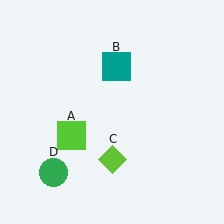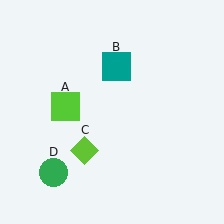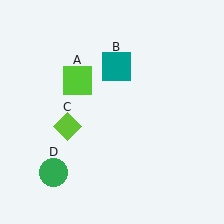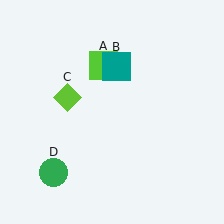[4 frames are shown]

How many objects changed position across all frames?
2 objects changed position: lime square (object A), lime diamond (object C).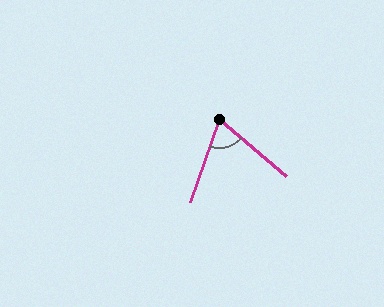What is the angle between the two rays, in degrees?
Approximately 68 degrees.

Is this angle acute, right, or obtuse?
It is acute.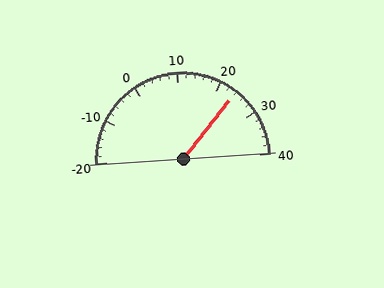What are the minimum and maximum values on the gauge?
The gauge ranges from -20 to 40.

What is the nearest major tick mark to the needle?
The nearest major tick mark is 20.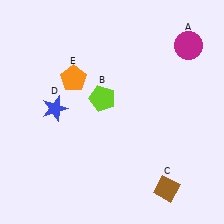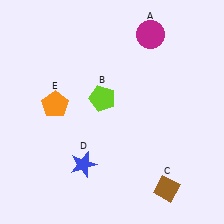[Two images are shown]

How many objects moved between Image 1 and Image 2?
3 objects moved between the two images.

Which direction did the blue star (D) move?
The blue star (D) moved down.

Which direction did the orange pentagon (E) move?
The orange pentagon (E) moved down.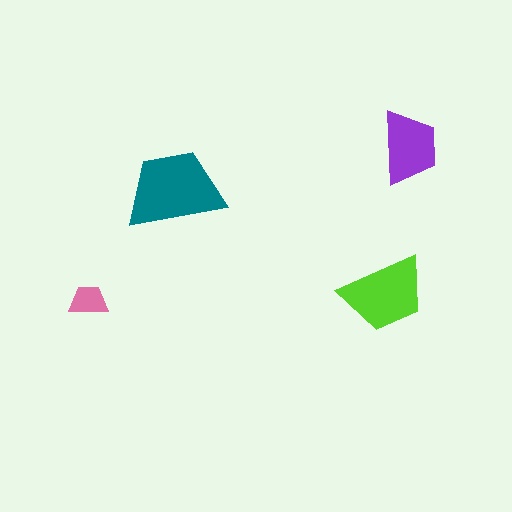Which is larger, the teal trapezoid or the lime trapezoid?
The teal one.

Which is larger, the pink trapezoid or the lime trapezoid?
The lime one.